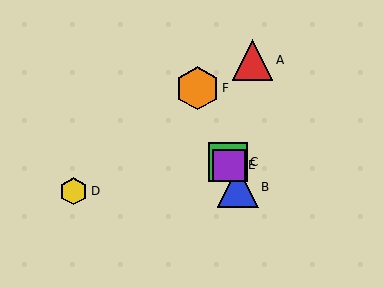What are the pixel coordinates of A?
Object A is at (253, 60).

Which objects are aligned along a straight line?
Objects B, C, E, F are aligned along a straight line.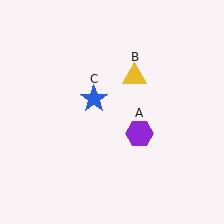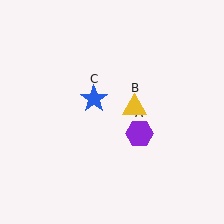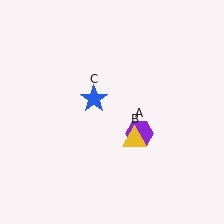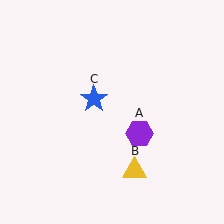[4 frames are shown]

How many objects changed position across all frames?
1 object changed position: yellow triangle (object B).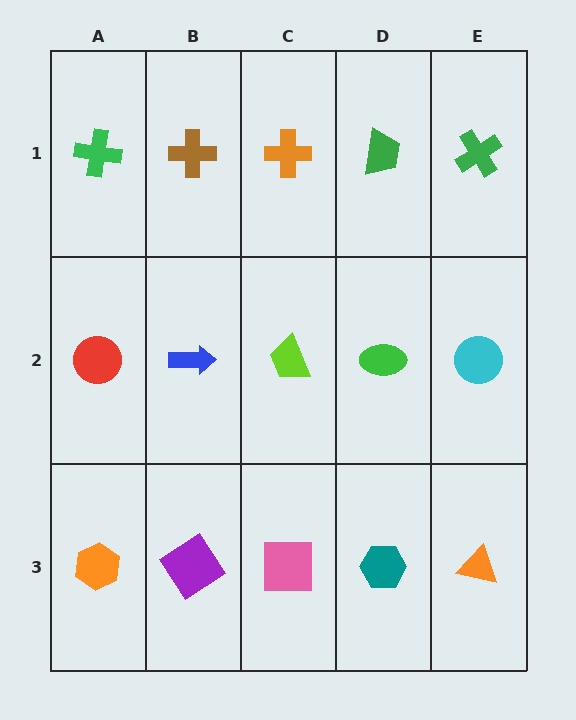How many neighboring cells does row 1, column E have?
2.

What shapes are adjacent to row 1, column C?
A lime trapezoid (row 2, column C), a brown cross (row 1, column B), a green trapezoid (row 1, column D).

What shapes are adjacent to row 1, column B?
A blue arrow (row 2, column B), a green cross (row 1, column A), an orange cross (row 1, column C).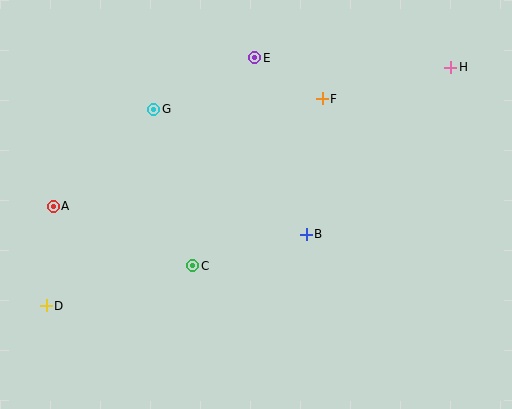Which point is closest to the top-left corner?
Point G is closest to the top-left corner.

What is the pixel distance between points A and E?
The distance between A and E is 250 pixels.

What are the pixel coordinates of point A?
Point A is at (53, 206).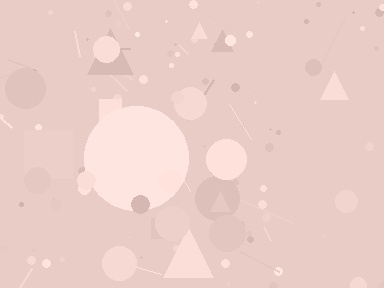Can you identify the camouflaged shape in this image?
The camouflaged shape is a circle.